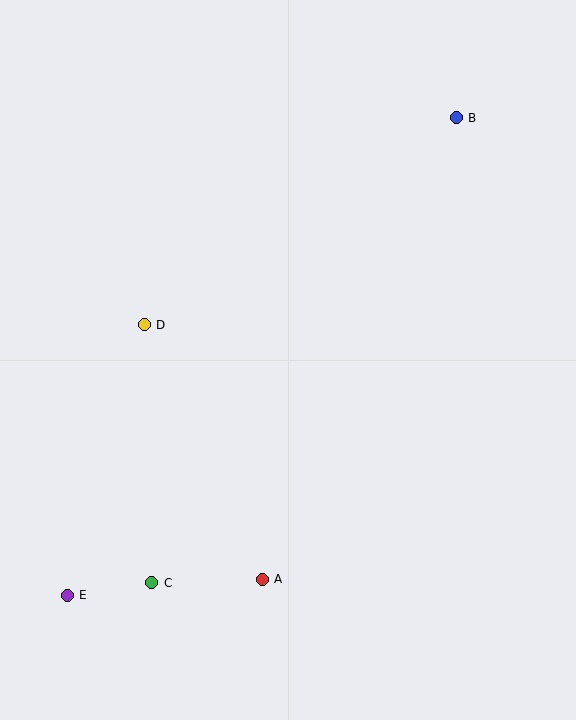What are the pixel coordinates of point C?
Point C is at (152, 583).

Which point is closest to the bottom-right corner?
Point A is closest to the bottom-right corner.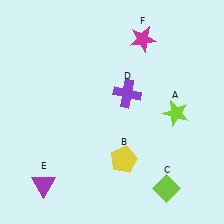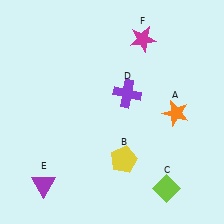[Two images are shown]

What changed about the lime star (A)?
In Image 1, A is lime. In Image 2, it changed to orange.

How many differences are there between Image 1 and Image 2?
There is 1 difference between the two images.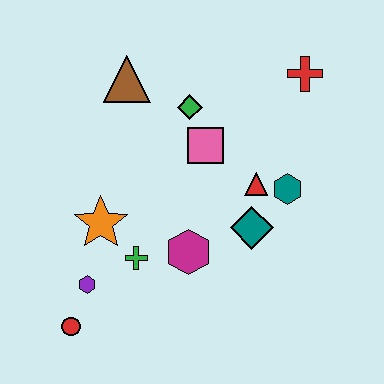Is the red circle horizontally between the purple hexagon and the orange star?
No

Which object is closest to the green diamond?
The pink square is closest to the green diamond.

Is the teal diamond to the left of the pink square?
No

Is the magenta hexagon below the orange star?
Yes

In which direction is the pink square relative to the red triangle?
The pink square is to the left of the red triangle.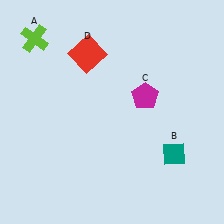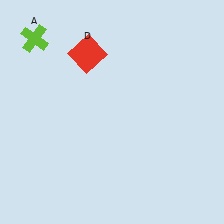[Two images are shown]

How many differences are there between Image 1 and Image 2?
There are 2 differences between the two images.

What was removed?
The magenta pentagon (C), the teal diamond (B) were removed in Image 2.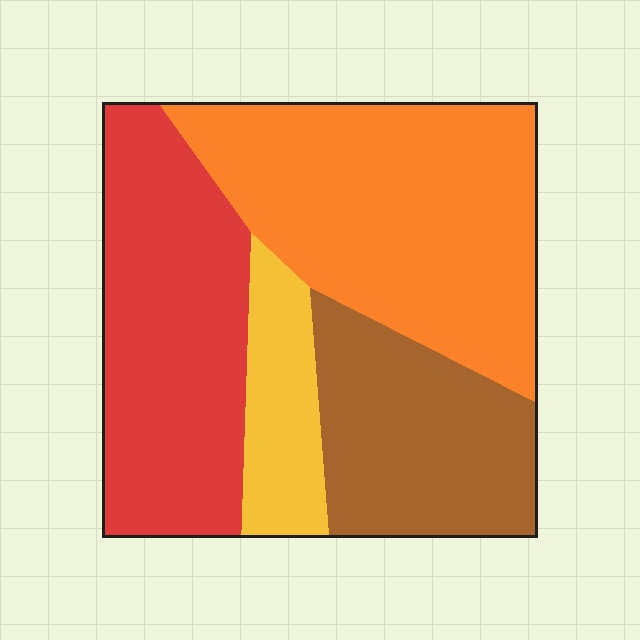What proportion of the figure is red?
Red covers about 30% of the figure.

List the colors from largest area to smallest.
From largest to smallest: orange, red, brown, yellow.